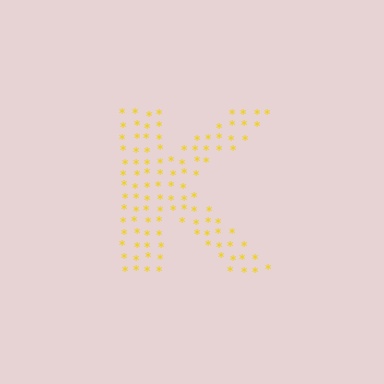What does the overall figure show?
The overall figure shows the letter K.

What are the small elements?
The small elements are asterisks.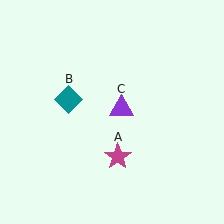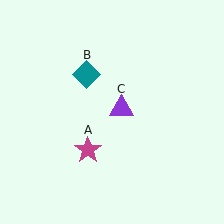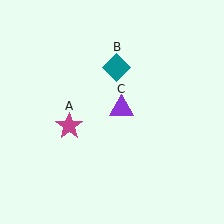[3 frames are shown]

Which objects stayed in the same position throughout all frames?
Purple triangle (object C) remained stationary.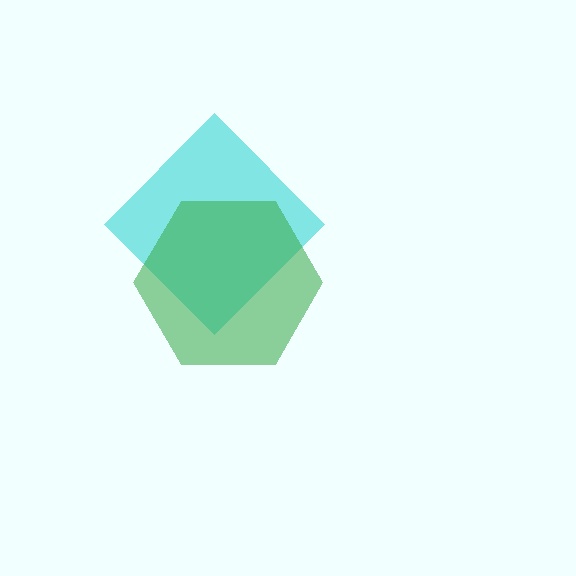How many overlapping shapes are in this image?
There are 2 overlapping shapes in the image.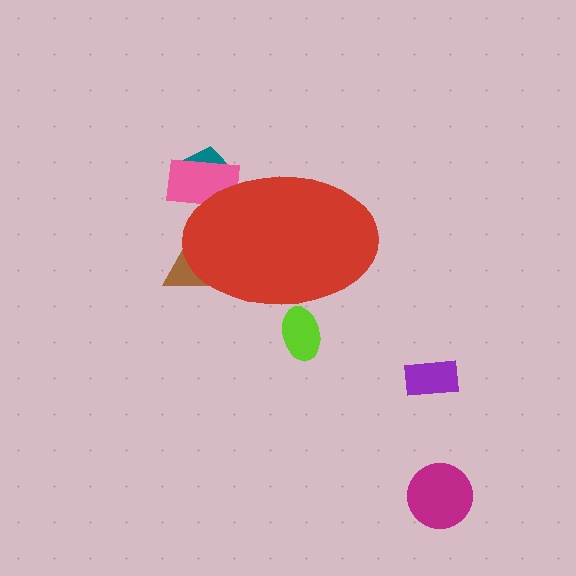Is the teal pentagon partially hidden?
Yes, the teal pentagon is partially hidden behind the red ellipse.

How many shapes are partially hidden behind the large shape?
4 shapes are partially hidden.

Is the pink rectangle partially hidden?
Yes, the pink rectangle is partially hidden behind the red ellipse.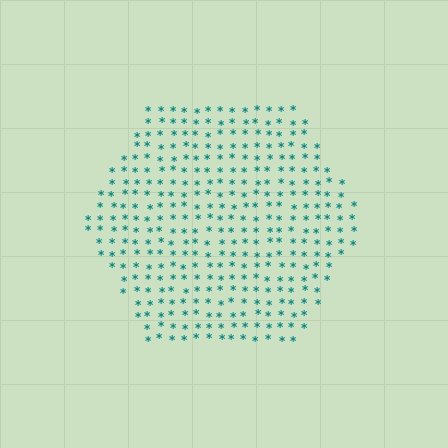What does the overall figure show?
The overall figure shows a hexagon.